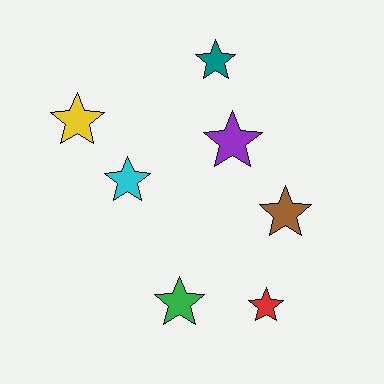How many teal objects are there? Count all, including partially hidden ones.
There is 1 teal object.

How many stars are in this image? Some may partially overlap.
There are 7 stars.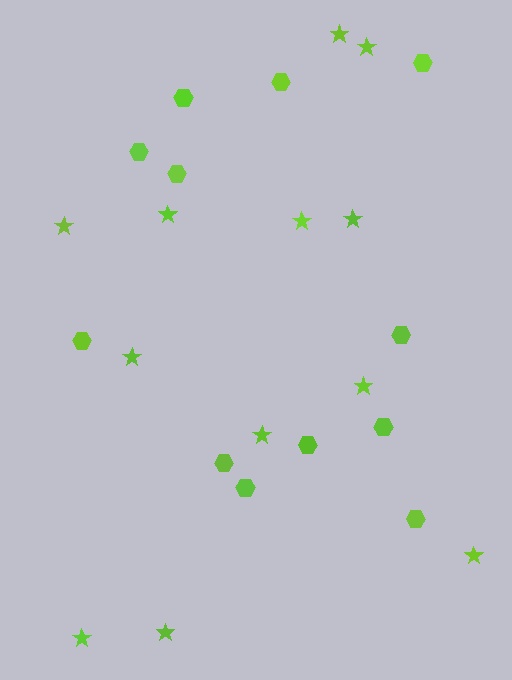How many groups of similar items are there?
There are 2 groups: one group of stars (12) and one group of hexagons (12).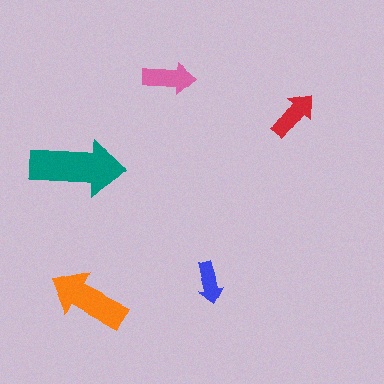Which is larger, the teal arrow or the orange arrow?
The teal one.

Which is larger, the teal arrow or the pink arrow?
The teal one.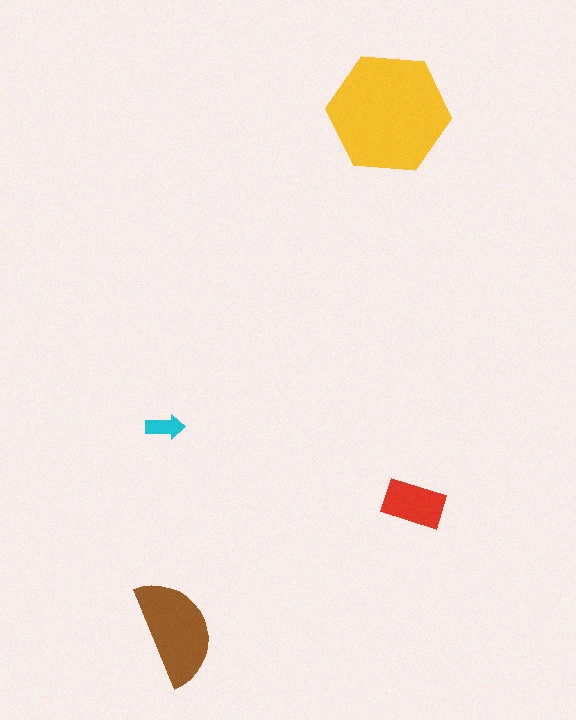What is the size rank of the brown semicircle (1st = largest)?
2nd.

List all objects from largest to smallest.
The yellow hexagon, the brown semicircle, the red rectangle, the cyan arrow.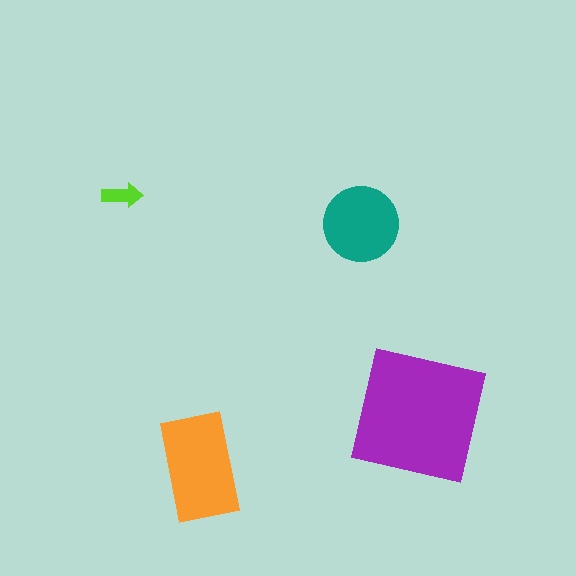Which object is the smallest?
The lime arrow.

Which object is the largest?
The purple square.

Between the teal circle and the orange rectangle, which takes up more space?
The orange rectangle.